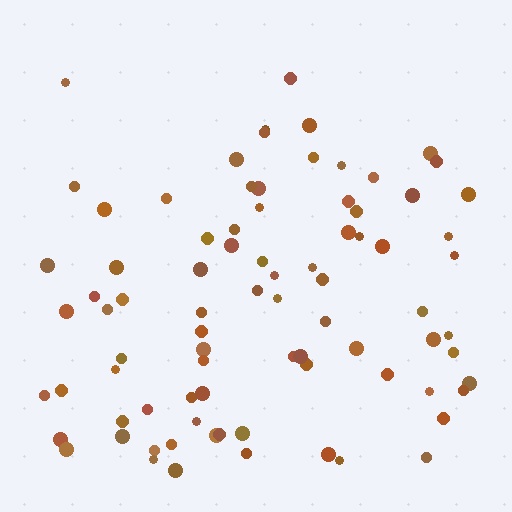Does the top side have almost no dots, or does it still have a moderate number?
Still a moderate number, just noticeably fewer than the bottom.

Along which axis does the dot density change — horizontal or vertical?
Vertical.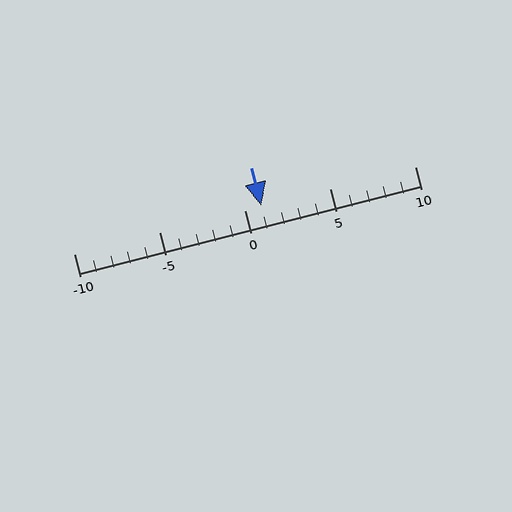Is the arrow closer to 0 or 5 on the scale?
The arrow is closer to 0.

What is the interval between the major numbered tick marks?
The major tick marks are spaced 5 units apart.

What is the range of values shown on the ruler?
The ruler shows values from -10 to 10.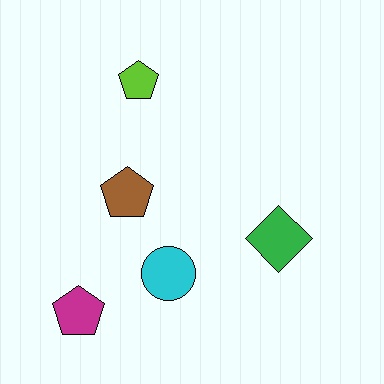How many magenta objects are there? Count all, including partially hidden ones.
There is 1 magenta object.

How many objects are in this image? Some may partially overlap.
There are 5 objects.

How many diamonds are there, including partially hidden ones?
There is 1 diamond.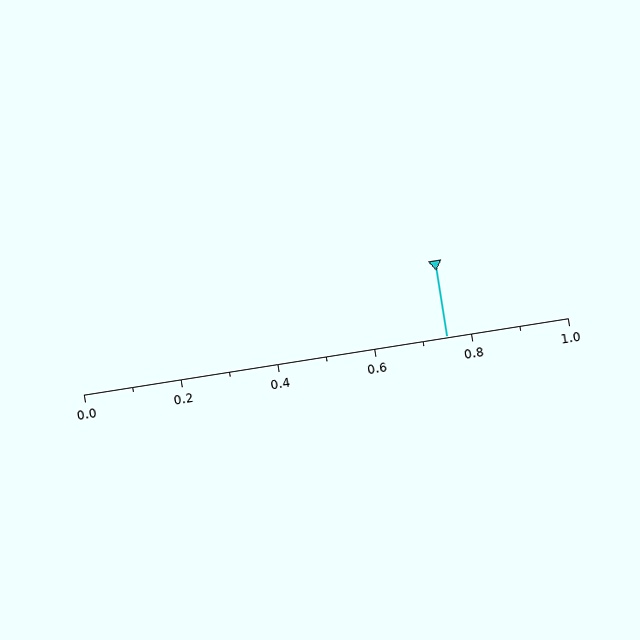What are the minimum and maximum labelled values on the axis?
The axis runs from 0.0 to 1.0.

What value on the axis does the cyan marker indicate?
The marker indicates approximately 0.75.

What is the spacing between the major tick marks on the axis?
The major ticks are spaced 0.2 apart.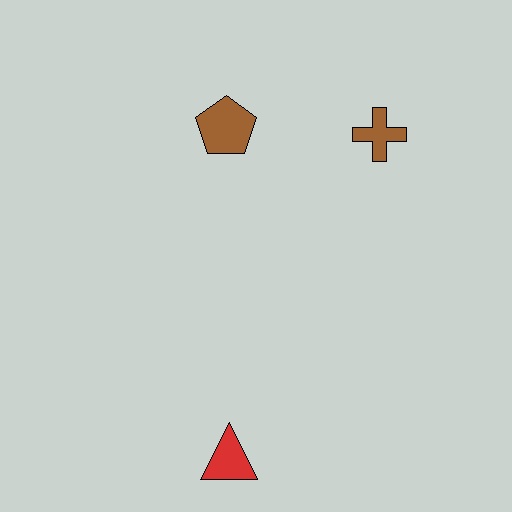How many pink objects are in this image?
There are no pink objects.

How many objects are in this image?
There are 3 objects.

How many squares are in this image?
There are no squares.